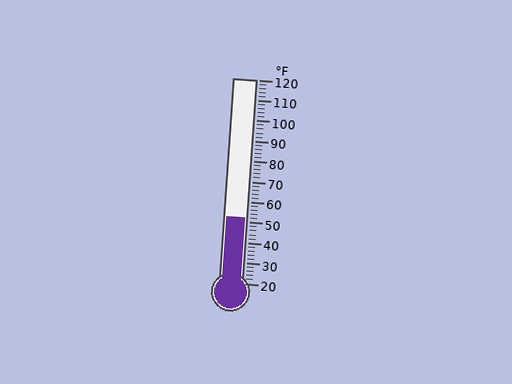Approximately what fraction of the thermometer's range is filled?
The thermometer is filled to approximately 30% of its range.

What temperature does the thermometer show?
The thermometer shows approximately 52°F.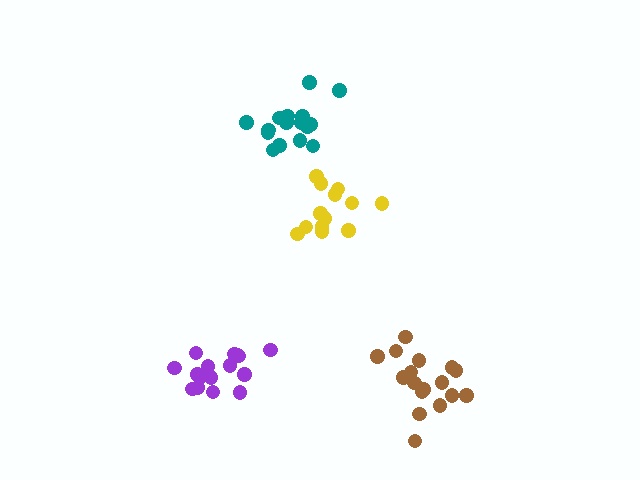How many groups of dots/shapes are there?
There are 4 groups.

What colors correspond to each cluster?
The clusters are colored: brown, teal, yellow, purple.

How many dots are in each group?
Group 1: 17 dots, Group 2: 16 dots, Group 3: 13 dots, Group 4: 16 dots (62 total).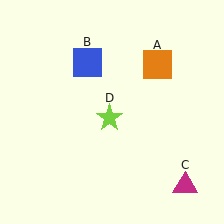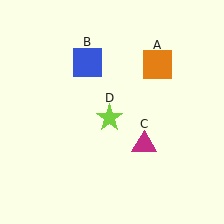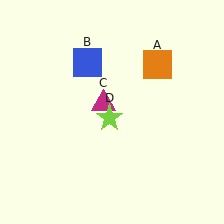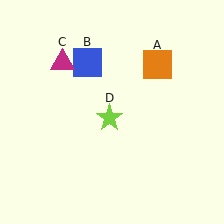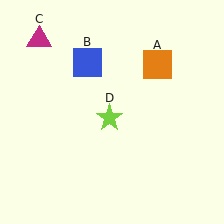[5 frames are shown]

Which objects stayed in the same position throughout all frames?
Orange square (object A) and blue square (object B) and lime star (object D) remained stationary.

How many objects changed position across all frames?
1 object changed position: magenta triangle (object C).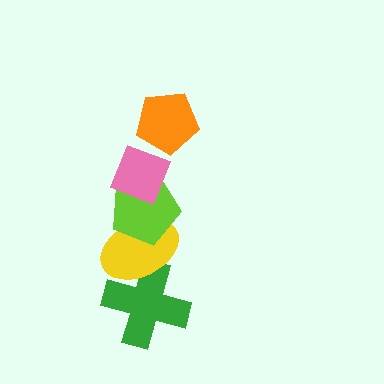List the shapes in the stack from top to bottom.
From top to bottom: the orange pentagon, the pink diamond, the lime pentagon, the yellow ellipse, the green cross.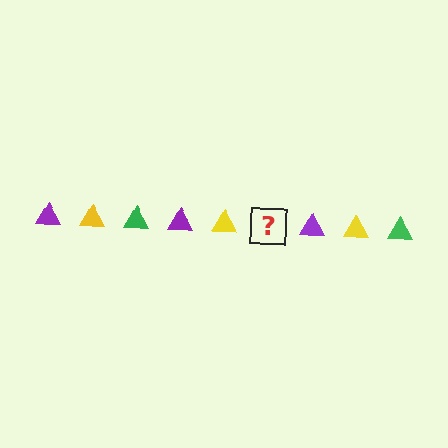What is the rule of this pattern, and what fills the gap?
The rule is that the pattern cycles through purple, yellow, green triangles. The gap should be filled with a green triangle.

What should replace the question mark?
The question mark should be replaced with a green triangle.